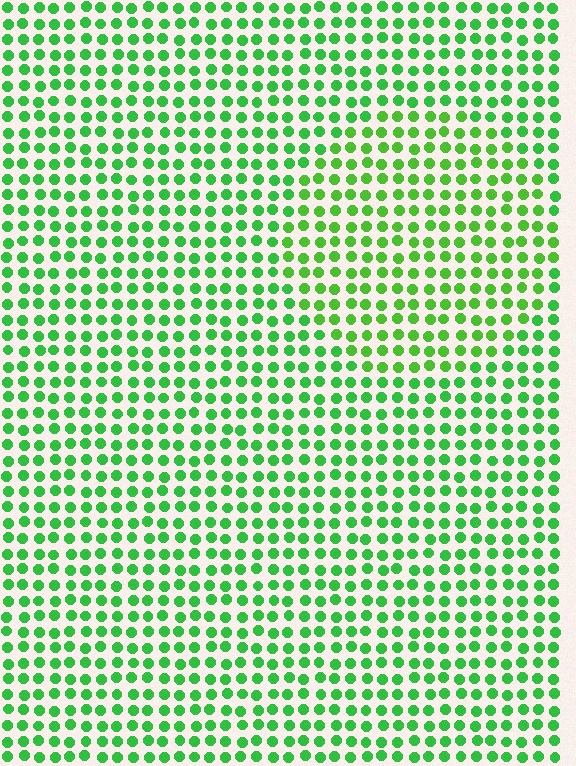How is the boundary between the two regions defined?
The boundary is defined purely by a slight shift in hue (about 18 degrees). Spacing, size, and orientation are identical on both sides.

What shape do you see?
I see a circle.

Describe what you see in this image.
The image is filled with small green elements in a uniform arrangement. A circle-shaped region is visible where the elements are tinted to a slightly different hue, forming a subtle color boundary.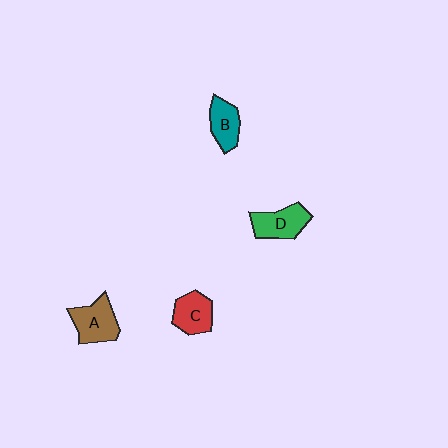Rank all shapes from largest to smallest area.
From largest to smallest: A (brown), D (green), C (red), B (teal).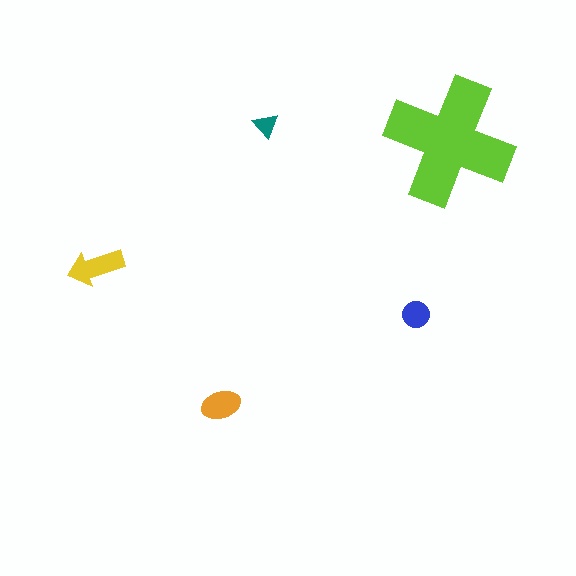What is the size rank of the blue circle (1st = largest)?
4th.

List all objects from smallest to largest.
The teal triangle, the blue circle, the orange ellipse, the yellow arrow, the lime cross.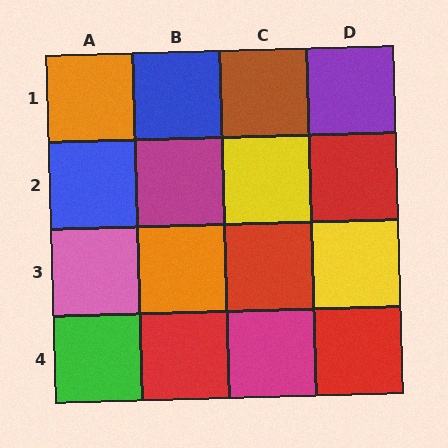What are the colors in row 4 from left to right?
Green, red, magenta, red.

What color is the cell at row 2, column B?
Magenta.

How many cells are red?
4 cells are red.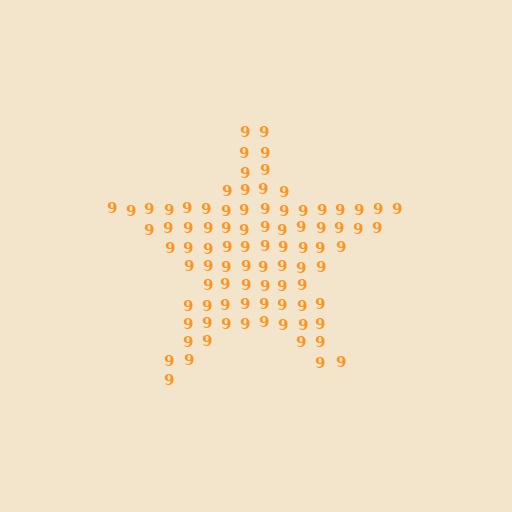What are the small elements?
The small elements are digit 9's.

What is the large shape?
The large shape is a star.